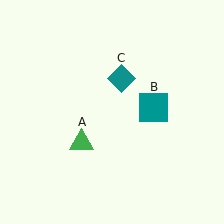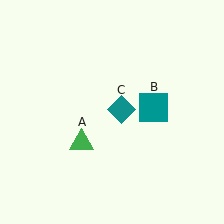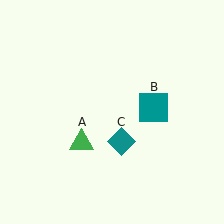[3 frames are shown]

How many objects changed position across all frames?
1 object changed position: teal diamond (object C).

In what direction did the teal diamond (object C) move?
The teal diamond (object C) moved down.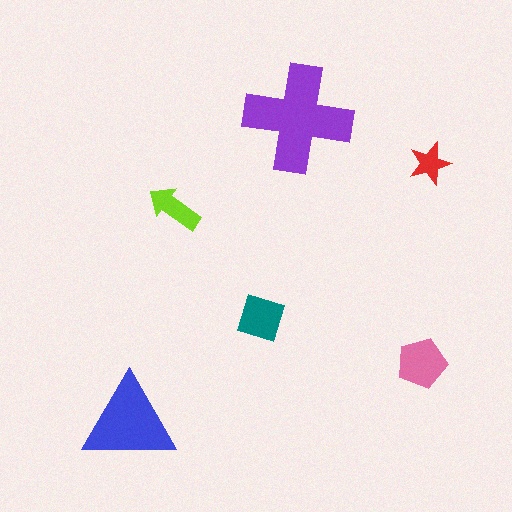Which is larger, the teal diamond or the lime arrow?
The teal diamond.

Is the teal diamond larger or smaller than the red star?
Larger.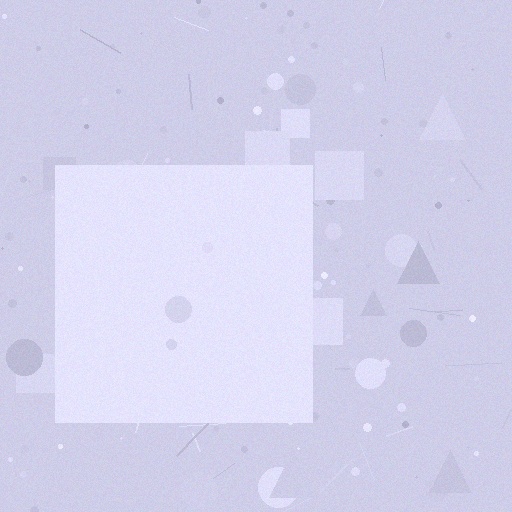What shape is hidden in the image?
A square is hidden in the image.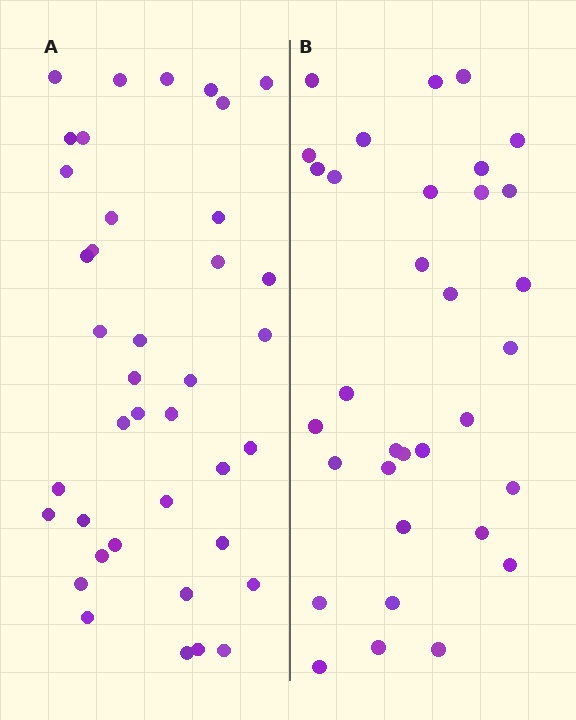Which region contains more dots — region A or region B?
Region A (the left region) has more dots.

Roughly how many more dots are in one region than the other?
Region A has about 6 more dots than region B.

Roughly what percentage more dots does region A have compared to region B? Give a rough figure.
About 20% more.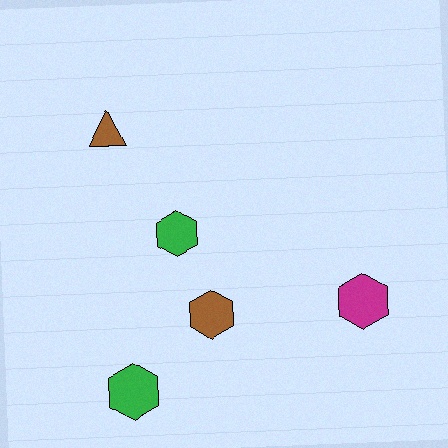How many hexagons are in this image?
There are 4 hexagons.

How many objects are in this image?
There are 5 objects.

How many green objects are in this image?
There are 2 green objects.